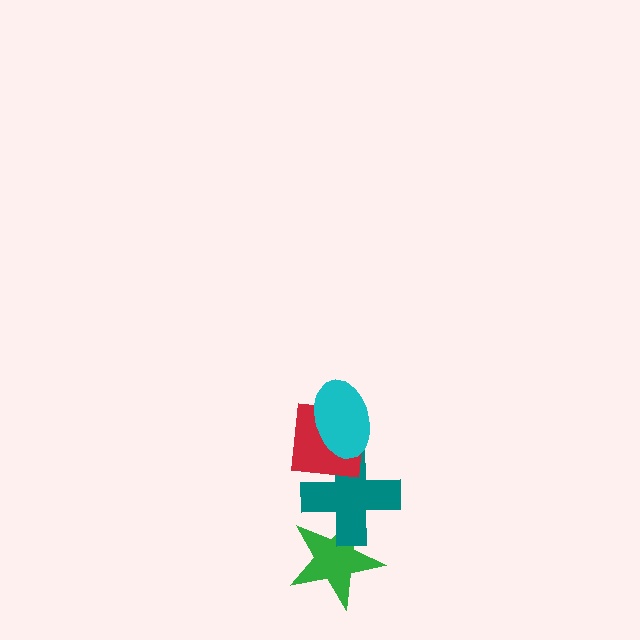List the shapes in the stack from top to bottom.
From top to bottom: the cyan ellipse, the red square, the teal cross, the green star.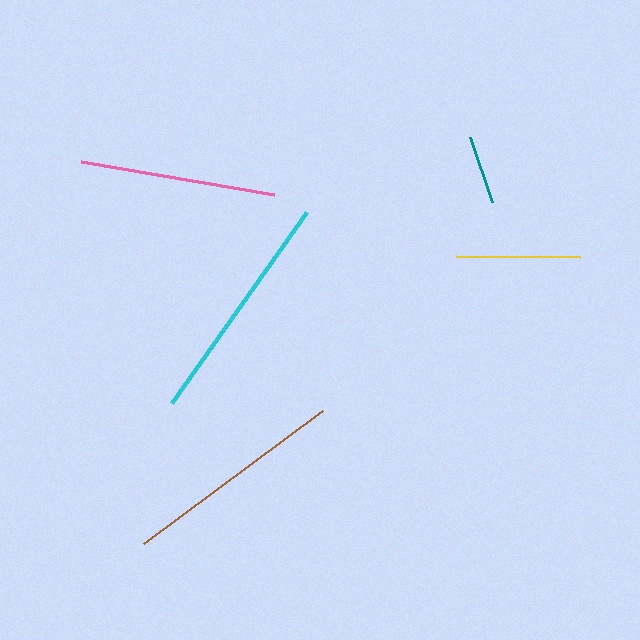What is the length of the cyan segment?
The cyan segment is approximately 234 pixels long.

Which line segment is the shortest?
The teal line is the shortest at approximately 69 pixels.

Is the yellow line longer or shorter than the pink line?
The pink line is longer than the yellow line.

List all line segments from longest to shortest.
From longest to shortest: cyan, brown, pink, yellow, teal.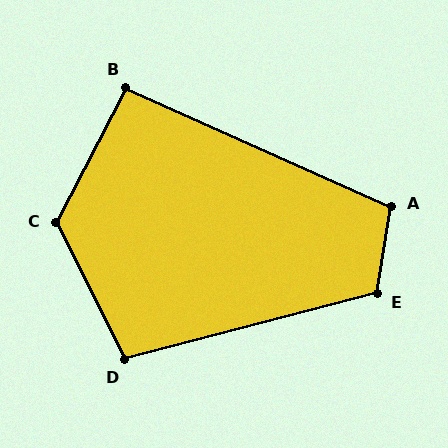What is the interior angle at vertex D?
Approximately 102 degrees (obtuse).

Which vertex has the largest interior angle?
C, at approximately 126 degrees.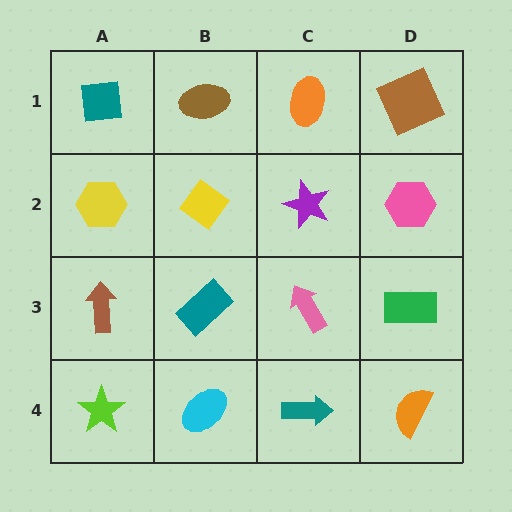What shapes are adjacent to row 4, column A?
A brown arrow (row 3, column A), a cyan ellipse (row 4, column B).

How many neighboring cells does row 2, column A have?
3.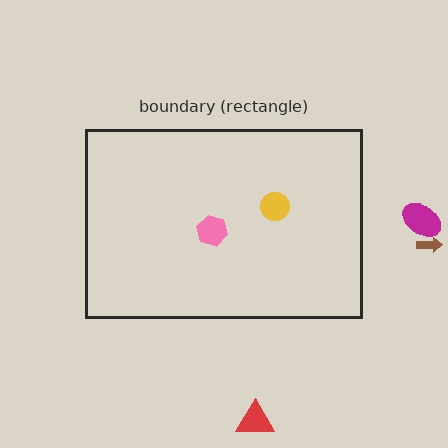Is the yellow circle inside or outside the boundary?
Inside.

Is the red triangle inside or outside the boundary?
Outside.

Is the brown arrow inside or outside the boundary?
Outside.